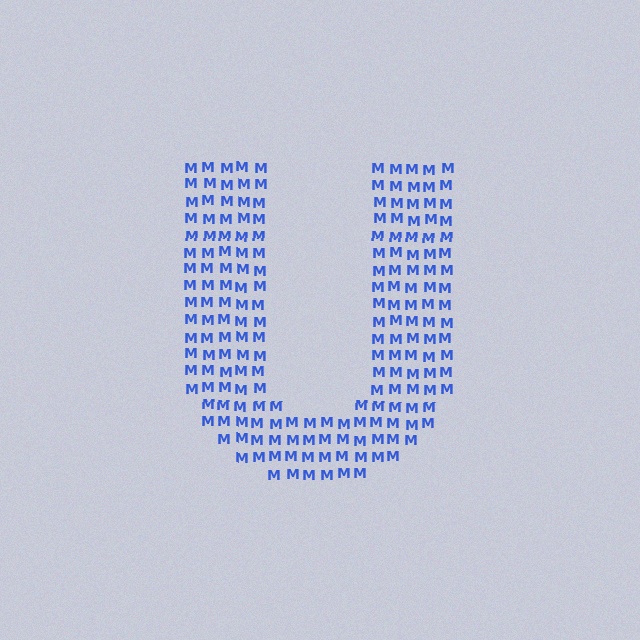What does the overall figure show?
The overall figure shows the letter U.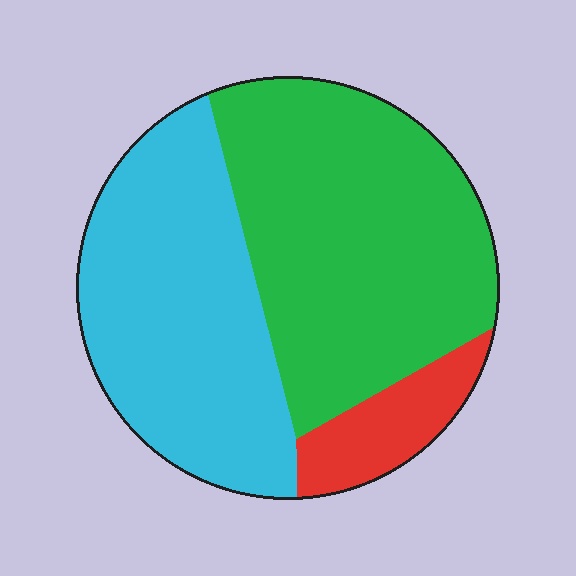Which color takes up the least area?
Red, at roughly 10%.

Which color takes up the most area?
Green, at roughly 50%.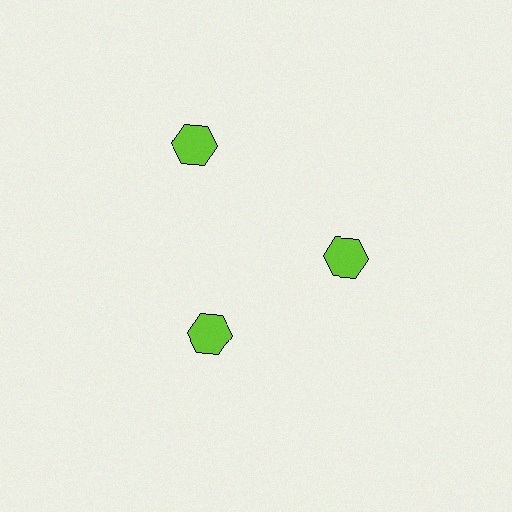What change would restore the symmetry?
The symmetry would be restored by moving it inward, back onto the ring so that all 3 hexagons sit at equal angles and equal distance from the center.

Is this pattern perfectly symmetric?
No. The 3 lime hexagons are arranged in a ring, but one element near the 11 o'clock position is pushed outward from the center, breaking the 3-fold rotational symmetry.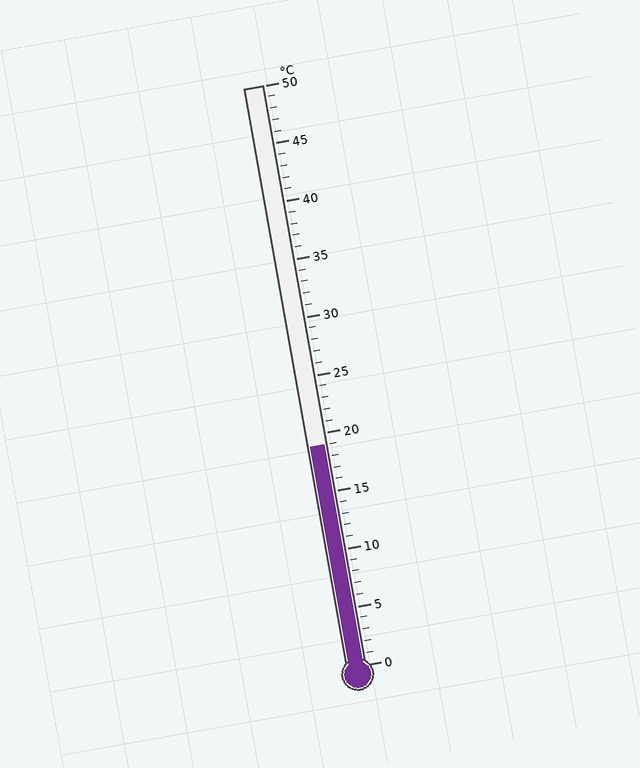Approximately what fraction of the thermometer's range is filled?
The thermometer is filled to approximately 40% of its range.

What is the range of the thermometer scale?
The thermometer scale ranges from 0°C to 50°C.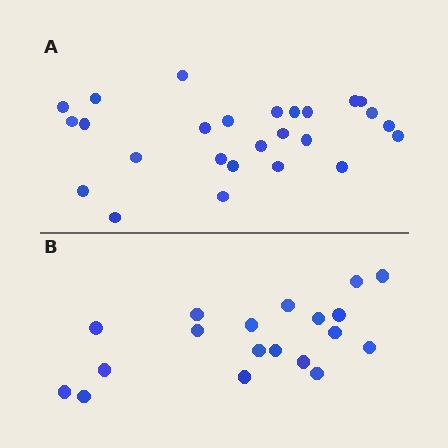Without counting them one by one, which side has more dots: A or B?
Region A (the top region) has more dots.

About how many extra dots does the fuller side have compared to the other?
Region A has roughly 8 or so more dots than region B.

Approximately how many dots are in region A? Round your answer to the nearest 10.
About 30 dots. (The exact count is 26, which rounds to 30.)